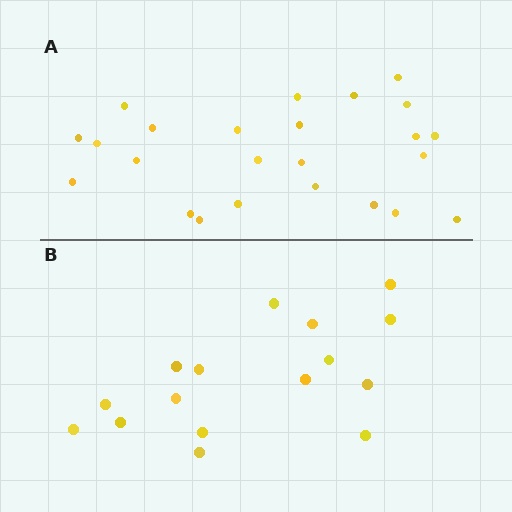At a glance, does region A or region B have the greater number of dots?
Region A (the top region) has more dots.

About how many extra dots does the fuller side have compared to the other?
Region A has roughly 8 or so more dots than region B.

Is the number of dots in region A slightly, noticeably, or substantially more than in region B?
Region A has substantially more. The ratio is roughly 1.5 to 1.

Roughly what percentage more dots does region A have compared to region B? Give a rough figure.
About 50% more.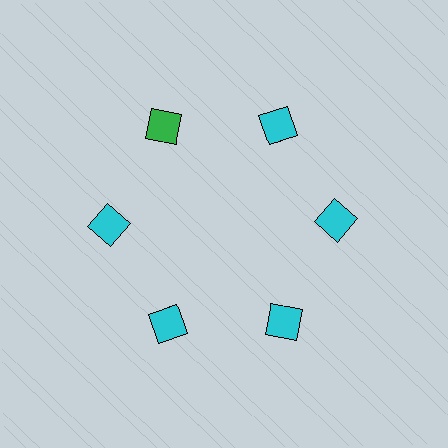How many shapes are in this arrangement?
There are 6 shapes arranged in a ring pattern.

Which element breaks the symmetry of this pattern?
The green diamond at roughly the 11 o'clock position breaks the symmetry. All other shapes are cyan diamonds.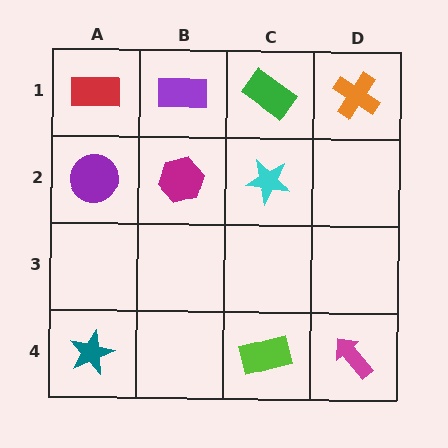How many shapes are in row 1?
4 shapes.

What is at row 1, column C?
A green rectangle.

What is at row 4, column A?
A teal star.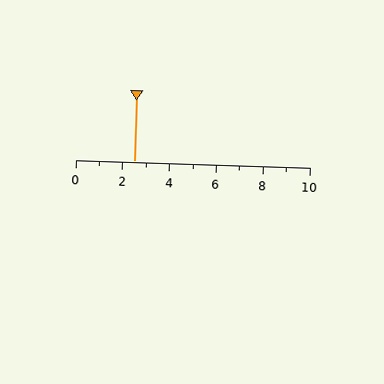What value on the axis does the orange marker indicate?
The marker indicates approximately 2.5.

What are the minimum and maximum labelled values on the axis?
The axis runs from 0 to 10.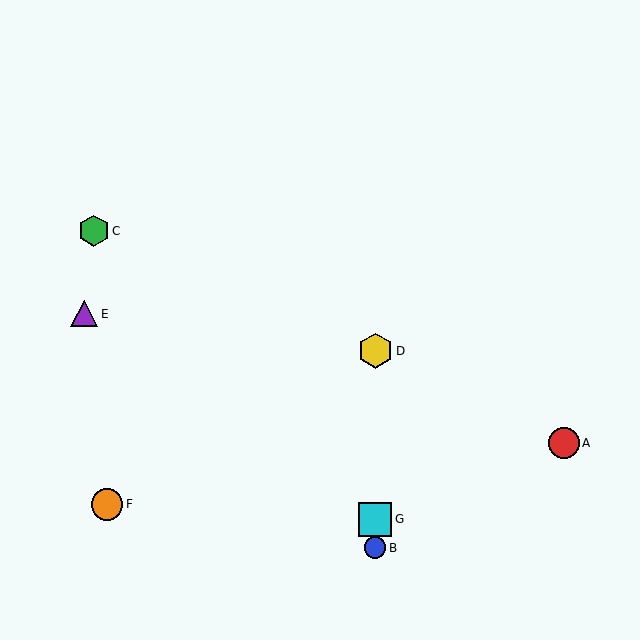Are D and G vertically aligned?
Yes, both are at x≈375.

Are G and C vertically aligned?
No, G is at x≈375 and C is at x≈94.